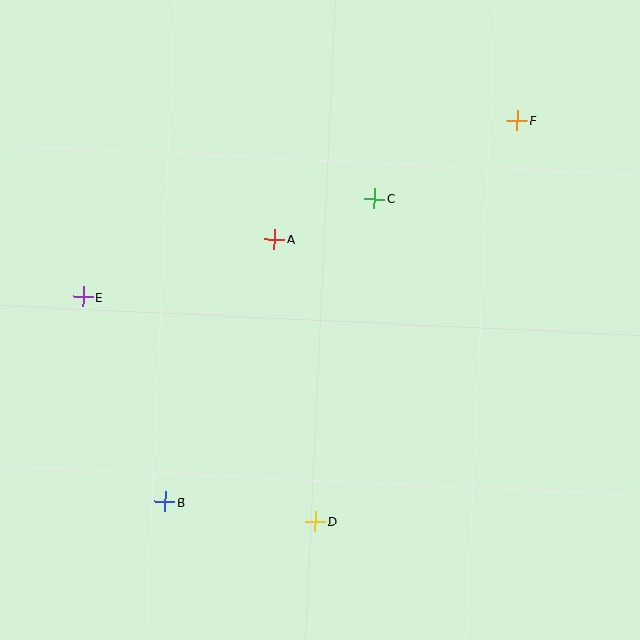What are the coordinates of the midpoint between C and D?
The midpoint between C and D is at (345, 360).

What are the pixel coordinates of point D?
Point D is at (315, 521).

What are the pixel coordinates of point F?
Point F is at (517, 120).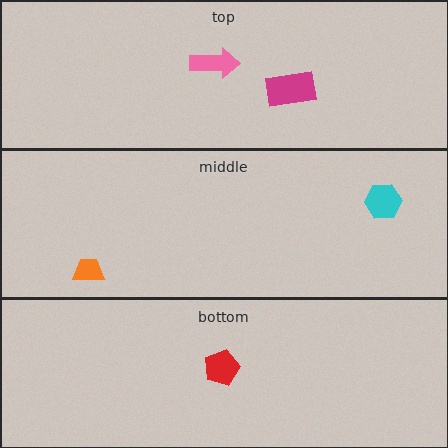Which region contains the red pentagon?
The bottom region.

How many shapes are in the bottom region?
1.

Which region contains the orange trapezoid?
The middle region.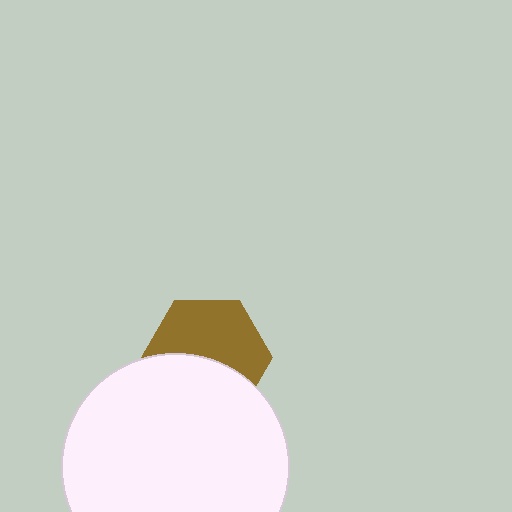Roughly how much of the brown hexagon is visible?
About half of it is visible (roughly 56%).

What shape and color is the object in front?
The object in front is a white circle.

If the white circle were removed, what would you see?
You would see the complete brown hexagon.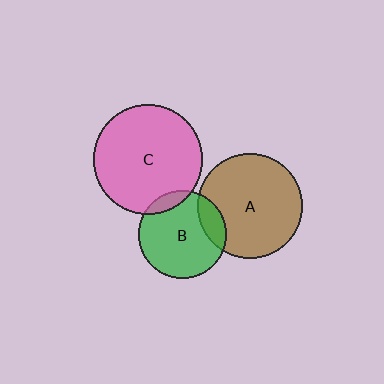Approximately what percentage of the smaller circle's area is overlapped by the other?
Approximately 10%.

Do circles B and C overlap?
Yes.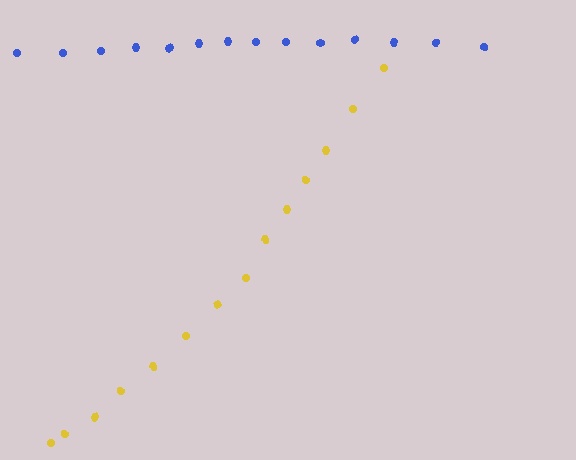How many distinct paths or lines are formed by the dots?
There are 2 distinct paths.